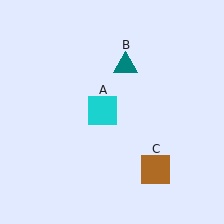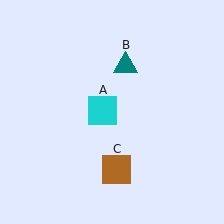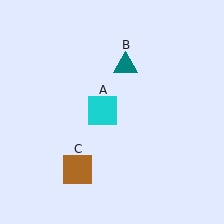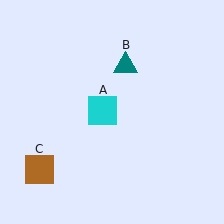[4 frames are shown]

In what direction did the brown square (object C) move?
The brown square (object C) moved left.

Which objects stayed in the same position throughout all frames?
Cyan square (object A) and teal triangle (object B) remained stationary.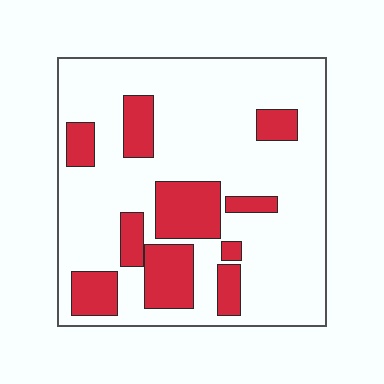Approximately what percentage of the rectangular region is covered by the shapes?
Approximately 25%.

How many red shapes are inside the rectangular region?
10.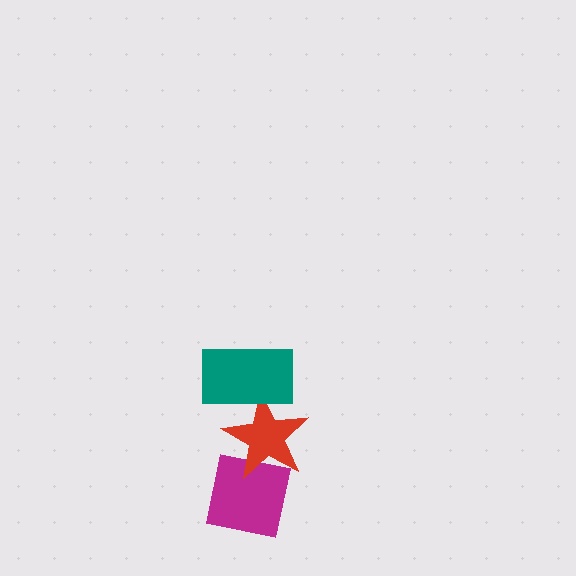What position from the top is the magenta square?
The magenta square is 3rd from the top.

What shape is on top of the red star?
The teal rectangle is on top of the red star.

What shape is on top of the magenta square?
The red star is on top of the magenta square.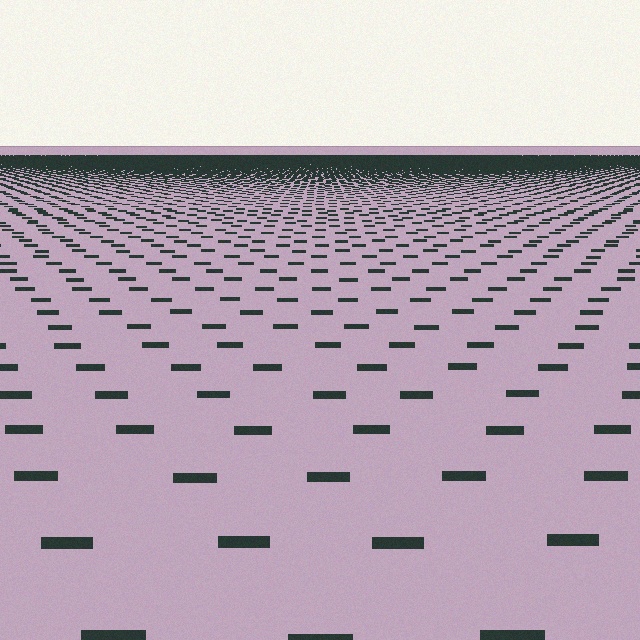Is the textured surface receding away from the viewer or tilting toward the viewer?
The surface is receding away from the viewer. Texture elements get smaller and denser toward the top.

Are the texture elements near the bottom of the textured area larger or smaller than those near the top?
Larger. Near the bottom, elements are closer to the viewer and appear at a bigger on-screen size.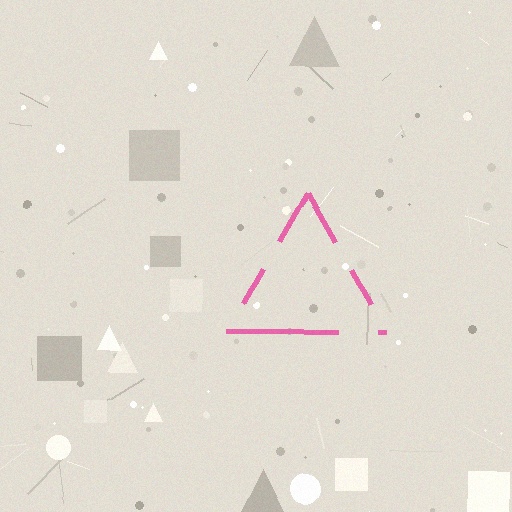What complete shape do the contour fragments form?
The contour fragments form a triangle.